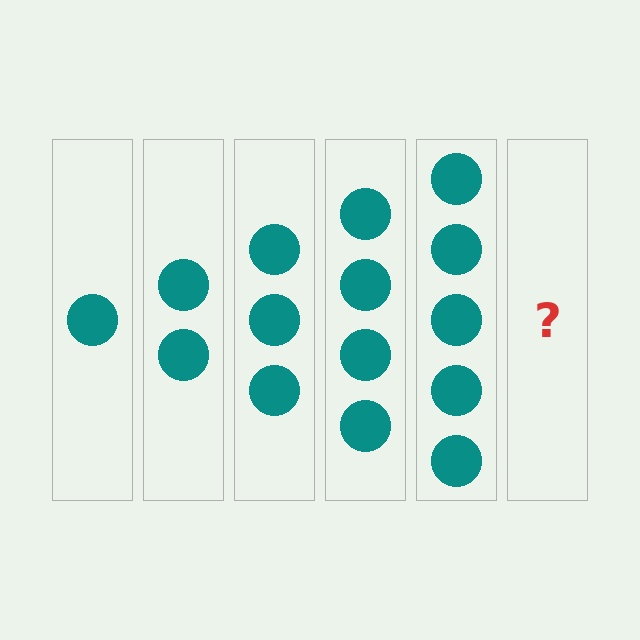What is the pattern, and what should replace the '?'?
The pattern is that each step adds one more circle. The '?' should be 6 circles.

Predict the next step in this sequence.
The next step is 6 circles.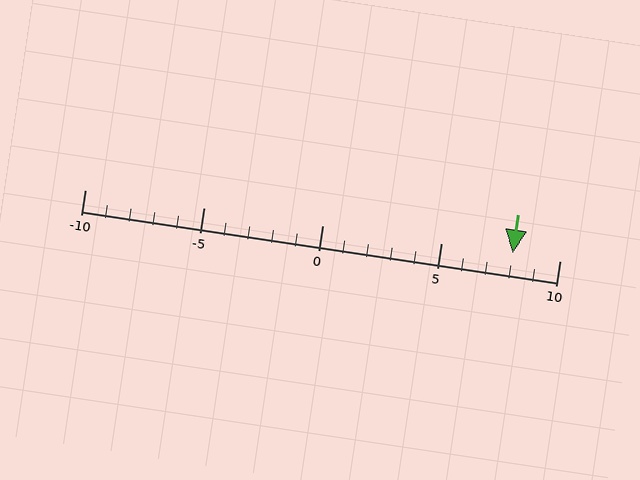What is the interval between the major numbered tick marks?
The major tick marks are spaced 5 units apart.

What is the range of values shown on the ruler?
The ruler shows values from -10 to 10.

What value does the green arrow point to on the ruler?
The green arrow points to approximately 8.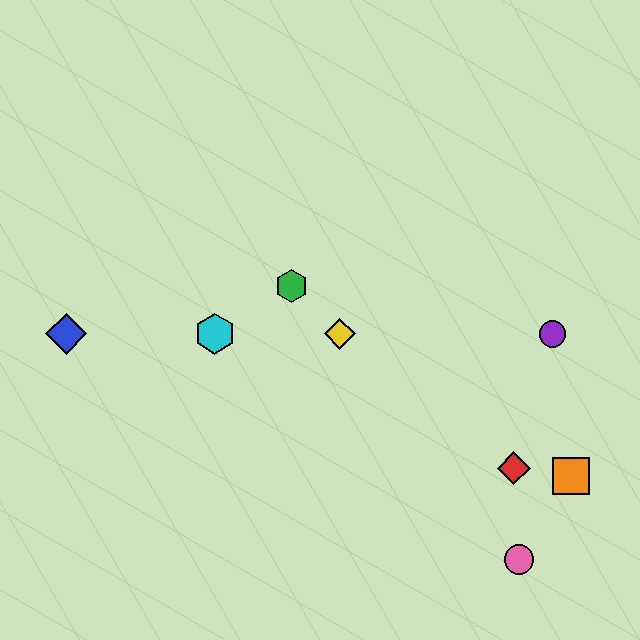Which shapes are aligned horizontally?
The blue diamond, the yellow diamond, the purple circle, the cyan hexagon are aligned horizontally.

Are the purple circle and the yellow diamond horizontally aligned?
Yes, both are at y≈334.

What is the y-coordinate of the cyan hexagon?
The cyan hexagon is at y≈334.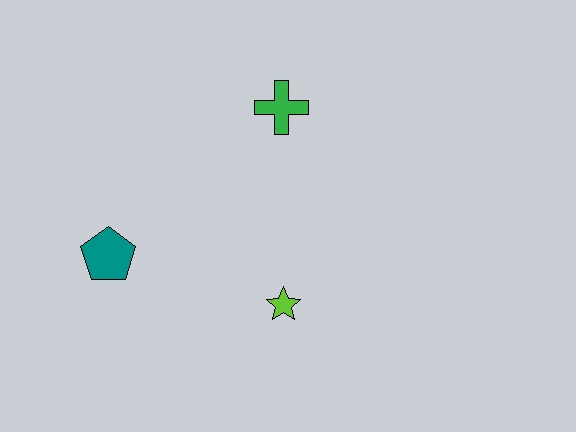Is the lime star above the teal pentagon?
No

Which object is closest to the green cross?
The lime star is closest to the green cross.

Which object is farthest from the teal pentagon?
The green cross is farthest from the teal pentagon.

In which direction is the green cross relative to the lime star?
The green cross is above the lime star.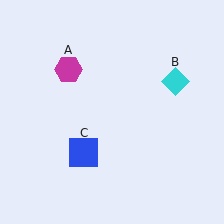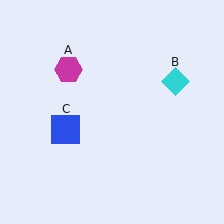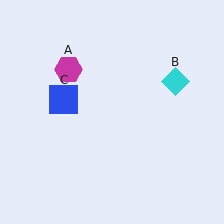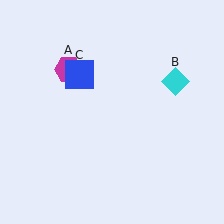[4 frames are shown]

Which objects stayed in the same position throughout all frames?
Magenta hexagon (object A) and cyan diamond (object B) remained stationary.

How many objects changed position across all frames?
1 object changed position: blue square (object C).